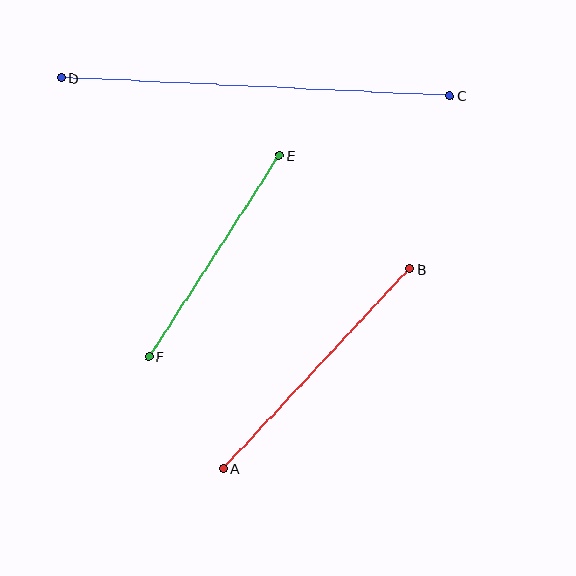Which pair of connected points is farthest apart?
Points C and D are farthest apart.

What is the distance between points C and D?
The distance is approximately 389 pixels.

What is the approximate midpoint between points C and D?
The midpoint is at approximately (255, 87) pixels.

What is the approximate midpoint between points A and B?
The midpoint is at approximately (316, 369) pixels.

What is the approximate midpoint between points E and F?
The midpoint is at approximately (214, 256) pixels.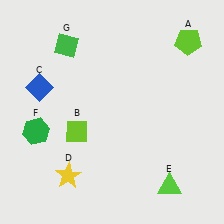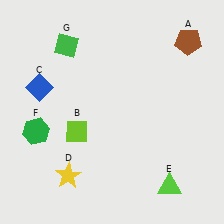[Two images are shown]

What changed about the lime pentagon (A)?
In Image 1, A is lime. In Image 2, it changed to brown.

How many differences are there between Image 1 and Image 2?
There is 1 difference between the two images.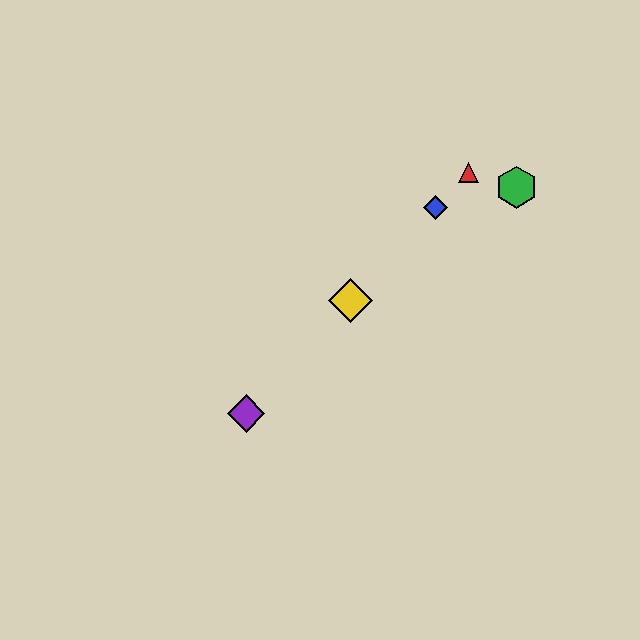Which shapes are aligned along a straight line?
The red triangle, the blue diamond, the yellow diamond, the purple diamond are aligned along a straight line.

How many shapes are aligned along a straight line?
4 shapes (the red triangle, the blue diamond, the yellow diamond, the purple diamond) are aligned along a straight line.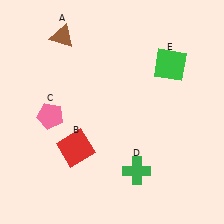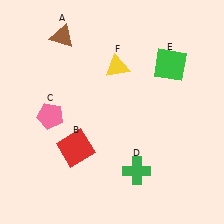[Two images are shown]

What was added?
A yellow triangle (F) was added in Image 2.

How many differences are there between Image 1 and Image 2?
There is 1 difference between the two images.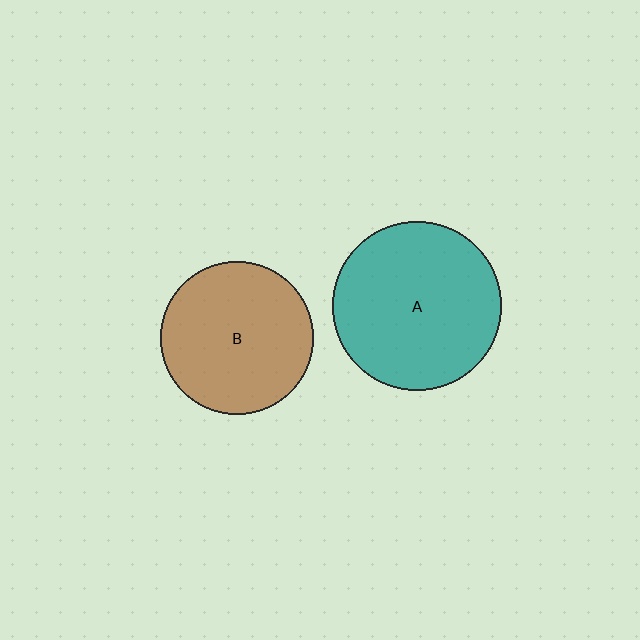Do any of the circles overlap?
No, none of the circles overlap.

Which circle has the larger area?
Circle A (teal).